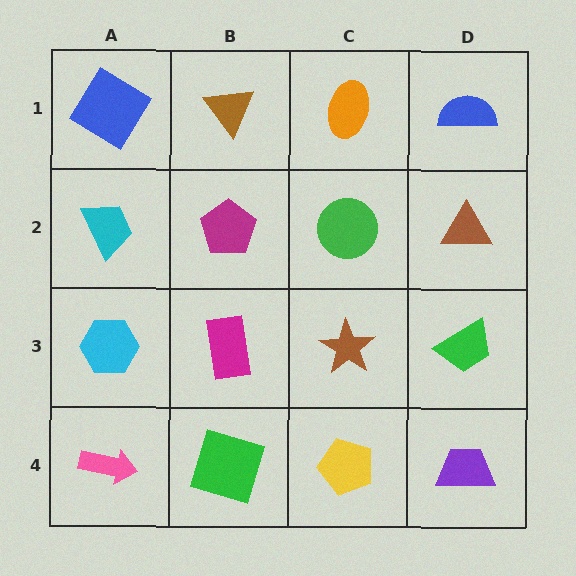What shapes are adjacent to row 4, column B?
A magenta rectangle (row 3, column B), a pink arrow (row 4, column A), a yellow pentagon (row 4, column C).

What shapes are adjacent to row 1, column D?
A brown triangle (row 2, column D), an orange ellipse (row 1, column C).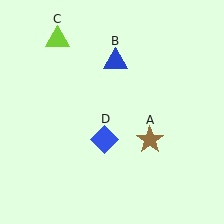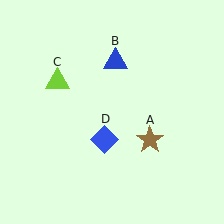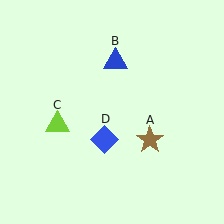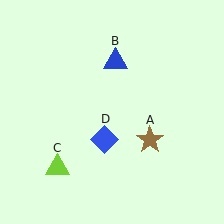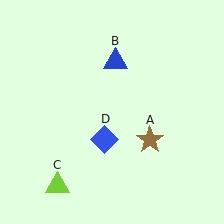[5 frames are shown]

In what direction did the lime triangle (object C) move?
The lime triangle (object C) moved down.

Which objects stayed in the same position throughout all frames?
Brown star (object A) and blue triangle (object B) and blue diamond (object D) remained stationary.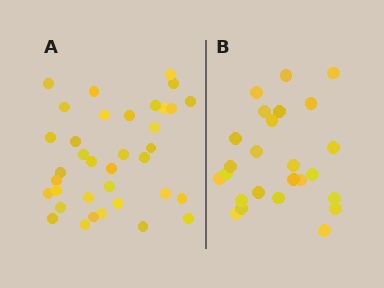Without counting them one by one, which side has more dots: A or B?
Region A (the left region) has more dots.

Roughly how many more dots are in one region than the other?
Region A has roughly 12 or so more dots than region B.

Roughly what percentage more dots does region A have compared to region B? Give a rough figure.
About 45% more.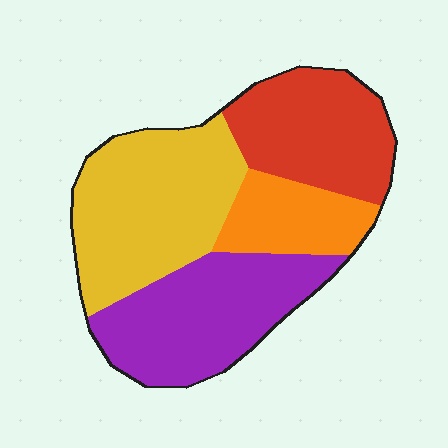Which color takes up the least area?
Orange, at roughly 15%.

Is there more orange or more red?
Red.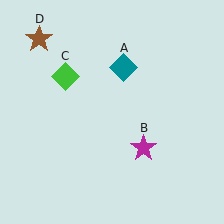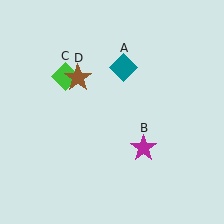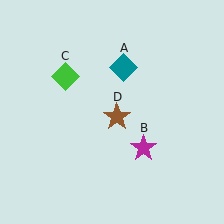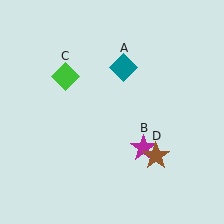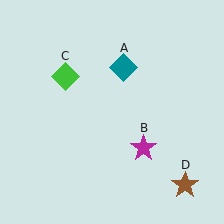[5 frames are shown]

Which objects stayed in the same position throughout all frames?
Teal diamond (object A) and magenta star (object B) and green diamond (object C) remained stationary.